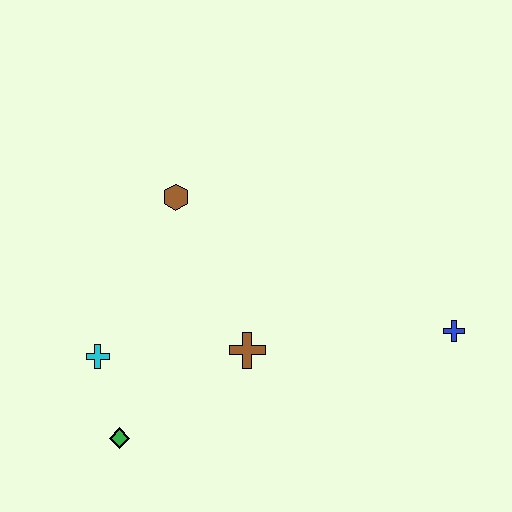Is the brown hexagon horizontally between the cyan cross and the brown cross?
Yes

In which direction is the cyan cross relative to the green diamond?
The cyan cross is above the green diamond.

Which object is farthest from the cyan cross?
The blue cross is farthest from the cyan cross.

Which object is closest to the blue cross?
The brown cross is closest to the blue cross.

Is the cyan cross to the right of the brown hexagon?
No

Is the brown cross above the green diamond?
Yes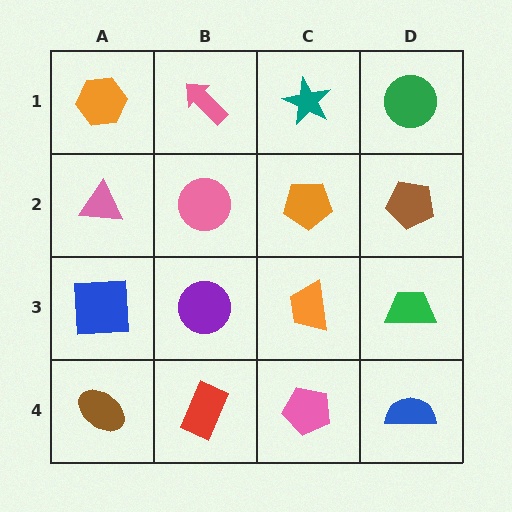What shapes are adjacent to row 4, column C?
An orange trapezoid (row 3, column C), a red rectangle (row 4, column B), a blue semicircle (row 4, column D).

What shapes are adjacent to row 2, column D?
A green circle (row 1, column D), a green trapezoid (row 3, column D), an orange pentagon (row 2, column C).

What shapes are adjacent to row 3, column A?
A pink triangle (row 2, column A), a brown ellipse (row 4, column A), a purple circle (row 3, column B).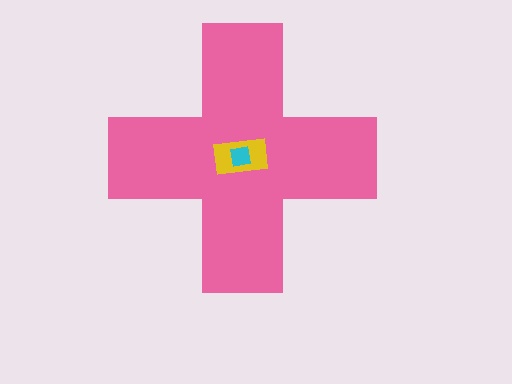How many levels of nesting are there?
3.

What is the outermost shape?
The pink cross.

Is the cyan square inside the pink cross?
Yes.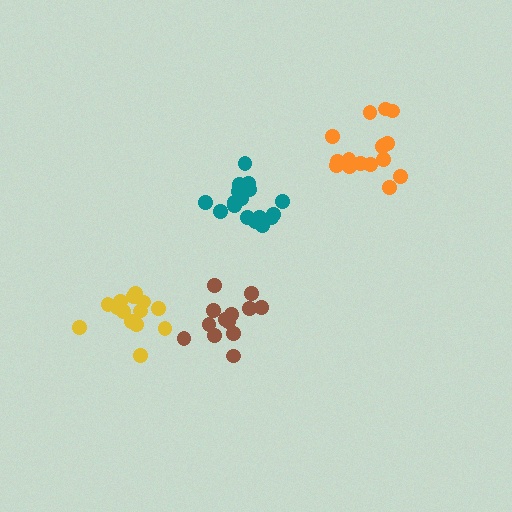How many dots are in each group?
Group 1: 16 dots, Group 2: 14 dots, Group 3: 13 dots, Group 4: 18 dots (61 total).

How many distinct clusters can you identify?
There are 4 distinct clusters.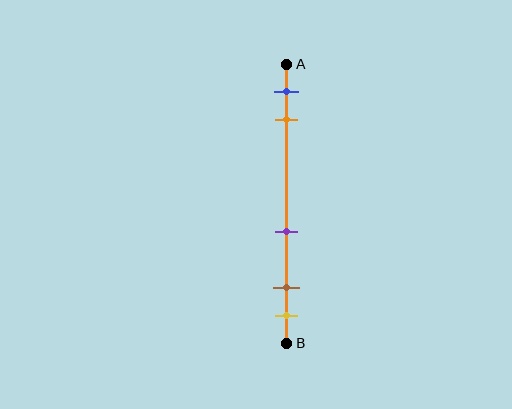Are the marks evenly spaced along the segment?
No, the marks are not evenly spaced.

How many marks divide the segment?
There are 5 marks dividing the segment.